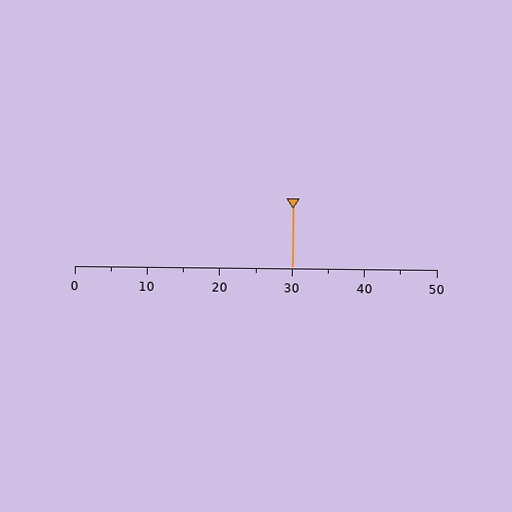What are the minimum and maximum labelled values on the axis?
The axis runs from 0 to 50.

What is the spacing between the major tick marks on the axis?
The major ticks are spaced 10 apart.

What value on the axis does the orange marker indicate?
The marker indicates approximately 30.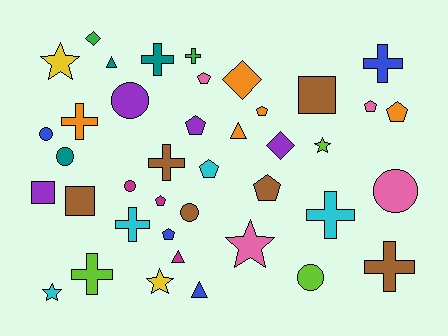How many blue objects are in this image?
There are 4 blue objects.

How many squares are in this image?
There are 3 squares.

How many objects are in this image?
There are 40 objects.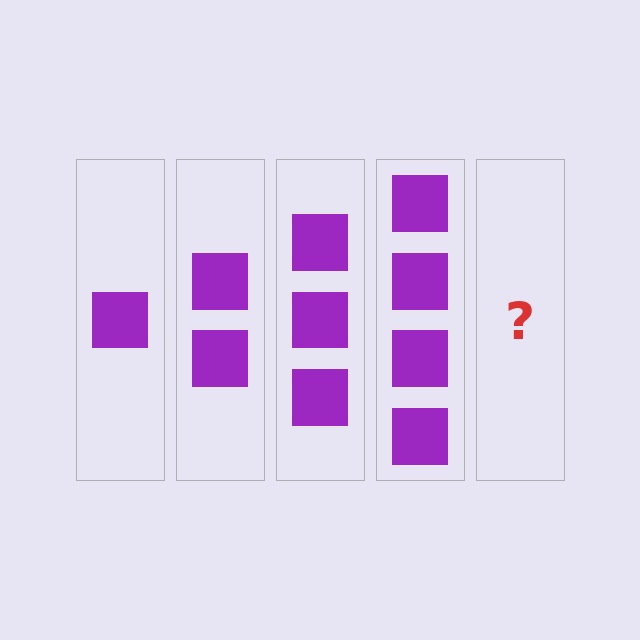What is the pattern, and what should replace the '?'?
The pattern is that each step adds one more square. The '?' should be 5 squares.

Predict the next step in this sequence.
The next step is 5 squares.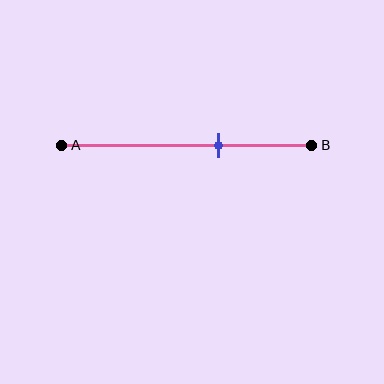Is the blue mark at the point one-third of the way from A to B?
No, the mark is at about 65% from A, not at the 33% one-third point.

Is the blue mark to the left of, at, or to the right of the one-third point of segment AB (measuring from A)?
The blue mark is to the right of the one-third point of segment AB.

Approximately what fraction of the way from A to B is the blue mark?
The blue mark is approximately 65% of the way from A to B.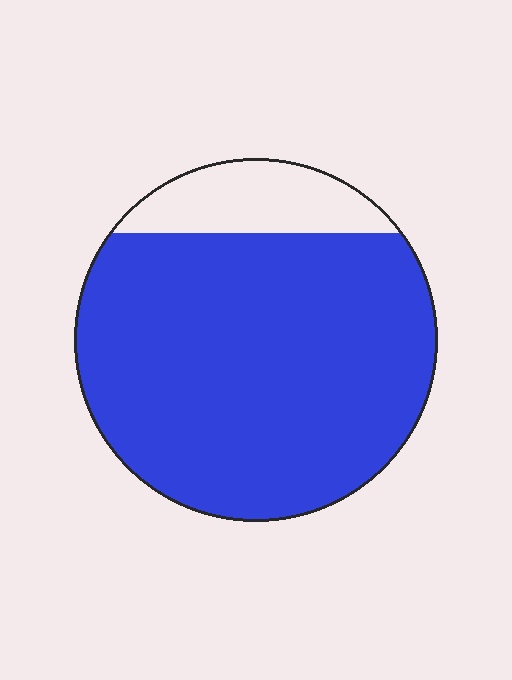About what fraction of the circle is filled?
About five sixths (5/6).